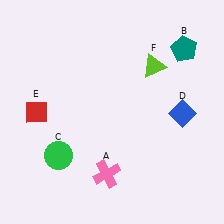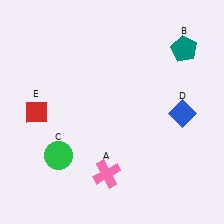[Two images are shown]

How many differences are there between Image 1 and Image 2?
There is 1 difference between the two images.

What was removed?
The lime triangle (F) was removed in Image 2.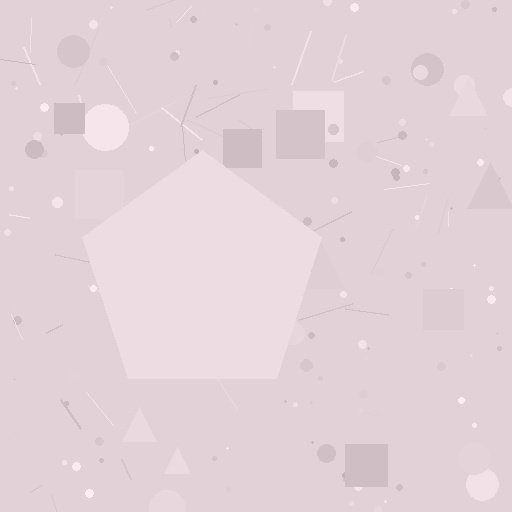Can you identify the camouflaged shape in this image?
The camouflaged shape is a pentagon.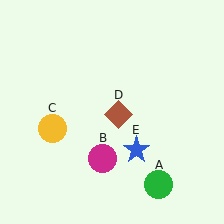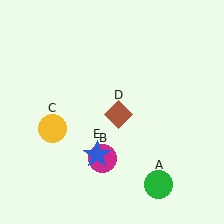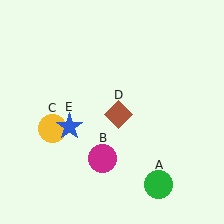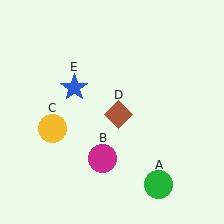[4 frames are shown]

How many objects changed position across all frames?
1 object changed position: blue star (object E).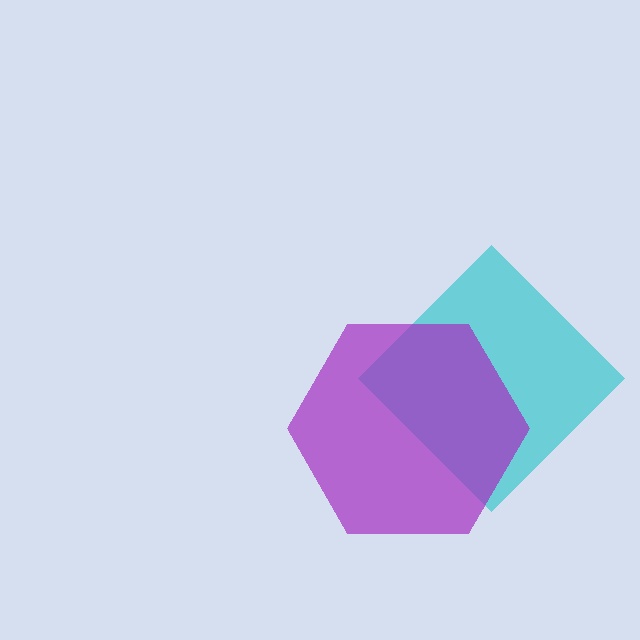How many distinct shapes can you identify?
There are 2 distinct shapes: a cyan diamond, a purple hexagon.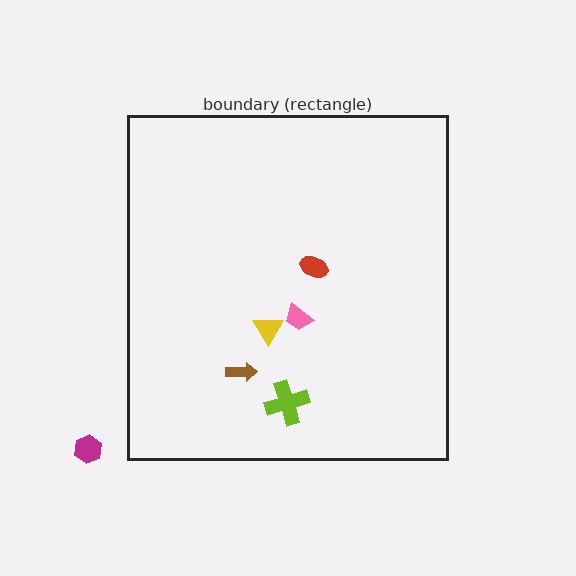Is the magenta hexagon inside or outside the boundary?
Outside.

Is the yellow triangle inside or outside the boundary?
Inside.